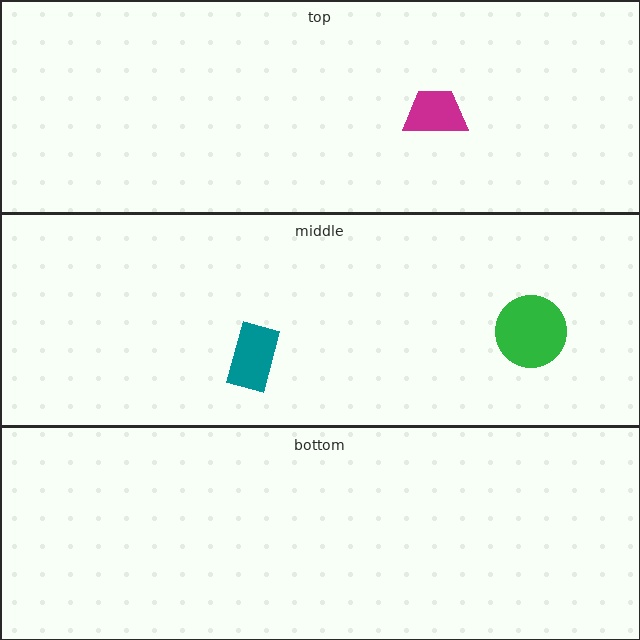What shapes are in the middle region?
The green circle, the teal rectangle.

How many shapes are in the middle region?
2.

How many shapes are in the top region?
1.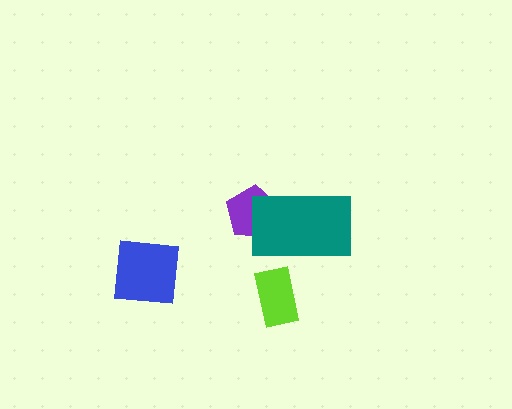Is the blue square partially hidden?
No, no other shape covers it.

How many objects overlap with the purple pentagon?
1 object overlaps with the purple pentagon.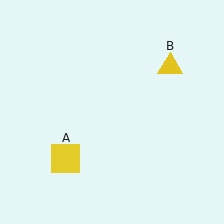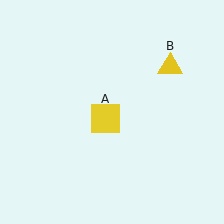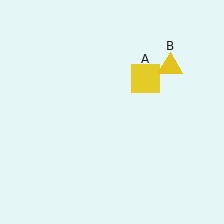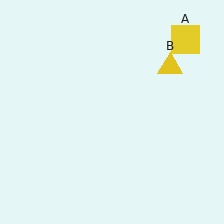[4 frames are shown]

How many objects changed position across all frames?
1 object changed position: yellow square (object A).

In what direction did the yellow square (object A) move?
The yellow square (object A) moved up and to the right.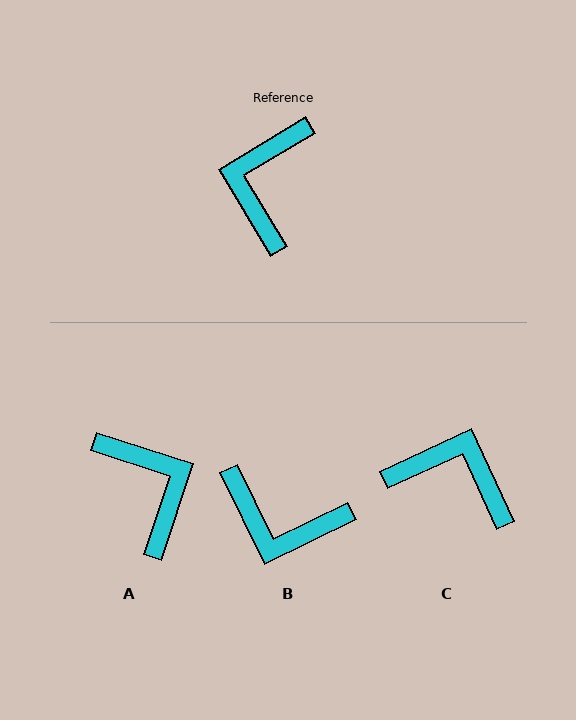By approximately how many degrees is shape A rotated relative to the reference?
Approximately 139 degrees clockwise.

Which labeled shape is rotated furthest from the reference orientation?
A, about 139 degrees away.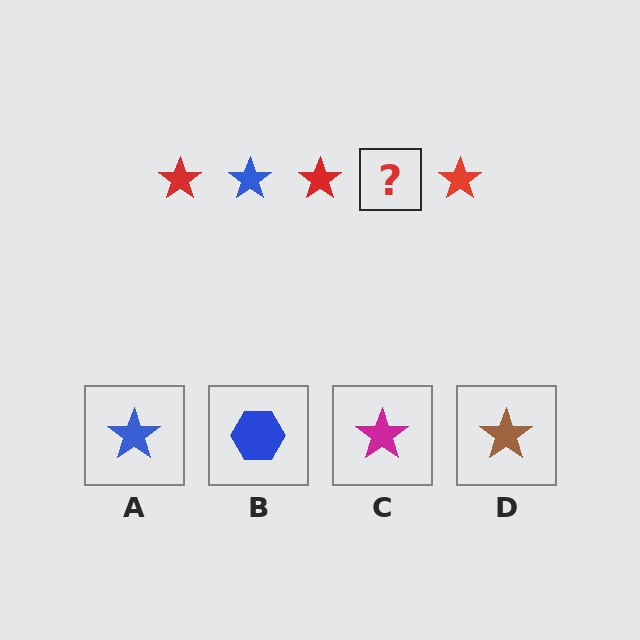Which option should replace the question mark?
Option A.